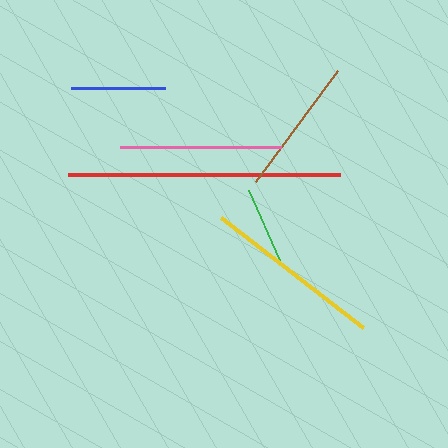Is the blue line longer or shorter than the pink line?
The pink line is longer than the blue line.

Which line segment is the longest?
The red line is the longest at approximately 272 pixels.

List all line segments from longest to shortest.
From longest to shortest: red, yellow, pink, brown, blue, green.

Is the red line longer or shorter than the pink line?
The red line is longer than the pink line.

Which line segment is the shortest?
The green line is the shortest at approximately 76 pixels.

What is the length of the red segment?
The red segment is approximately 272 pixels long.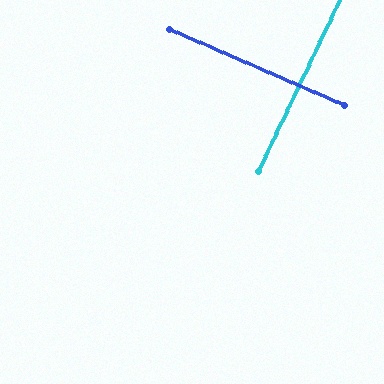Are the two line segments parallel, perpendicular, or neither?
Perpendicular — they meet at approximately 88°.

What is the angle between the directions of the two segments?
Approximately 88 degrees.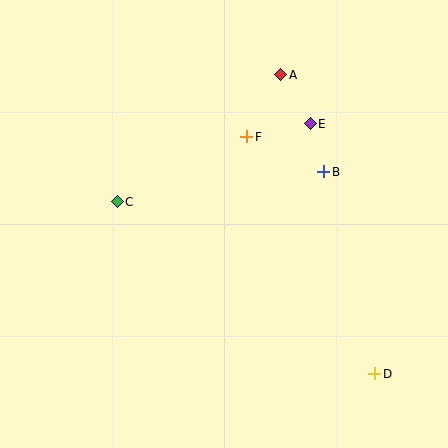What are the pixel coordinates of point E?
Point E is at (310, 124).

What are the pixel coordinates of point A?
Point A is at (281, 75).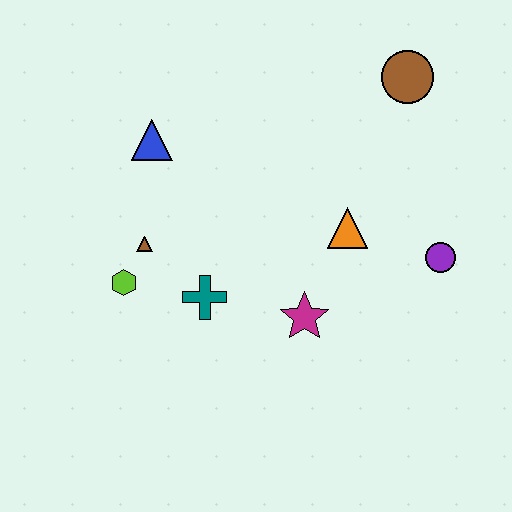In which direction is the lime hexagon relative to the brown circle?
The lime hexagon is to the left of the brown circle.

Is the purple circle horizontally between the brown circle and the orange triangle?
No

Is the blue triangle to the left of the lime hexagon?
No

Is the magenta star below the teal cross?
Yes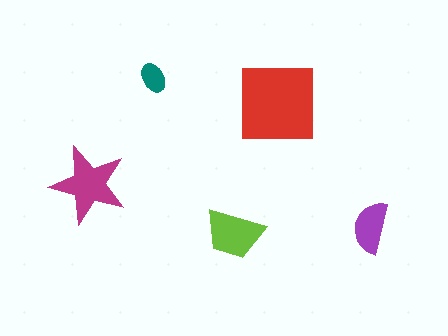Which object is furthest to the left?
The magenta star is leftmost.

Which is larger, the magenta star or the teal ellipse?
The magenta star.